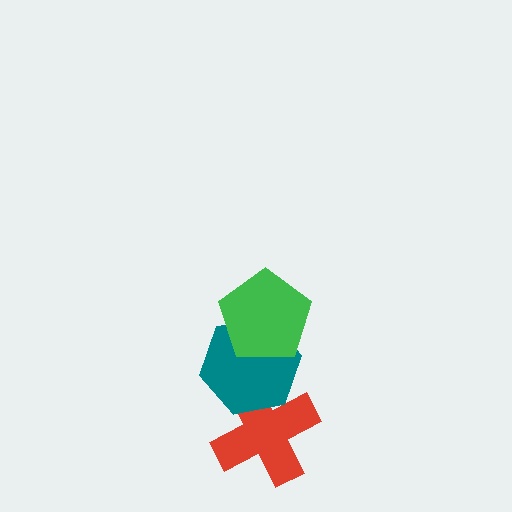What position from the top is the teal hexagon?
The teal hexagon is 2nd from the top.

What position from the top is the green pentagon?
The green pentagon is 1st from the top.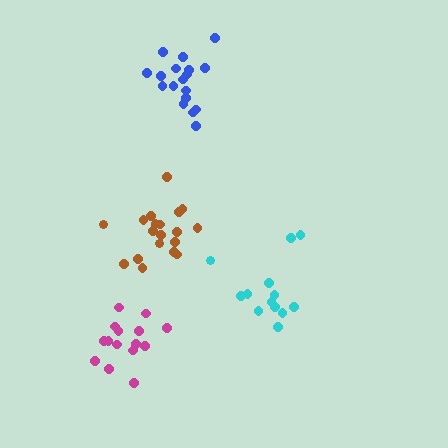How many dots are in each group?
Group 1: 19 dots, Group 2: 18 dots, Group 3: 15 dots, Group 4: 13 dots (65 total).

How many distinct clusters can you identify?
There are 4 distinct clusters.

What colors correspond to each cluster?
The clusters are colored: brown, blue, magenta, cyan.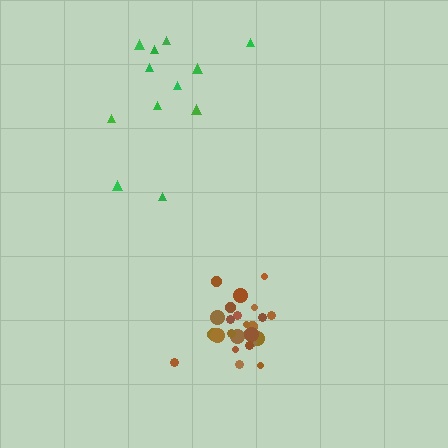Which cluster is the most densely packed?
Brown.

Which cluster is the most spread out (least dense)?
Green.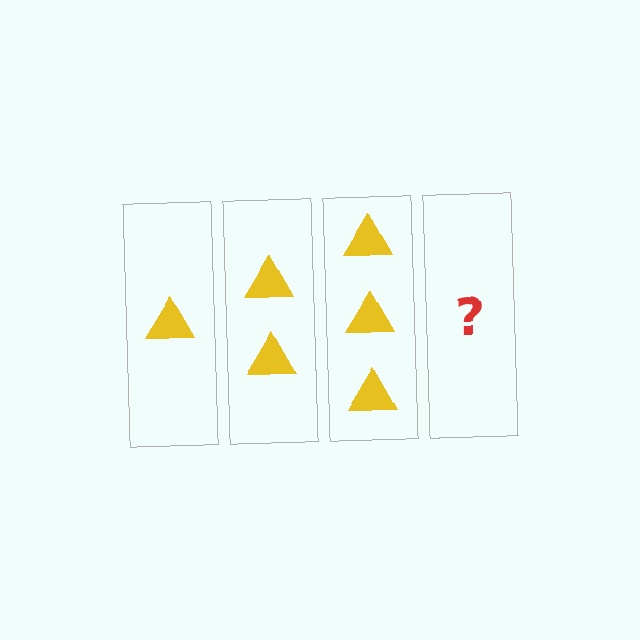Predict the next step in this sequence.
The next step is 4 triangles.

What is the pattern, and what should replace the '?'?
The pattern is that each step adds one more triangle. The '?' should be 4 triangles.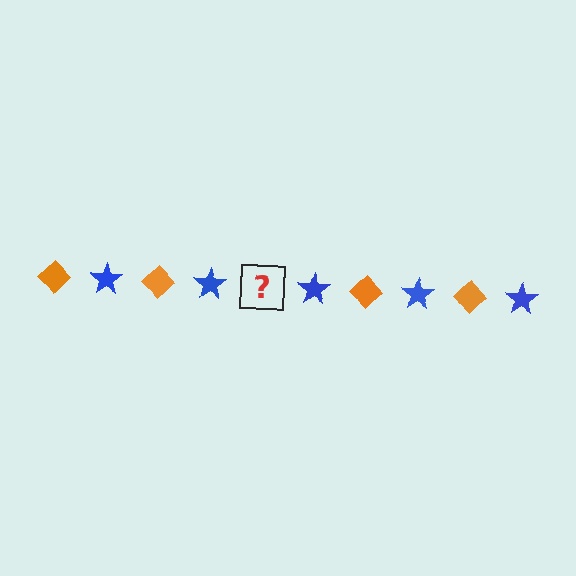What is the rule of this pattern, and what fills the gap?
The rule is that the pattern alternates between orange diamond and blue star. The gap should be filled with an orange diamond.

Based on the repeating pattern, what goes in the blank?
The blank should be an orange diamond.